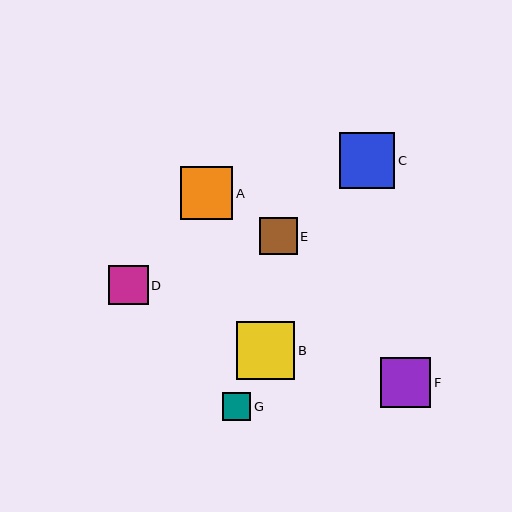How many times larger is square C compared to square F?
Square C is approximately 1.1 times the size of square F.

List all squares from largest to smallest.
From largest to smallest: B, C, A, F, D, E, G.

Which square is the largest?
Square B is the largest with a size of approximately 58 pixels.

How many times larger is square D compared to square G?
Square D is approximately 1.4 times the size of square G.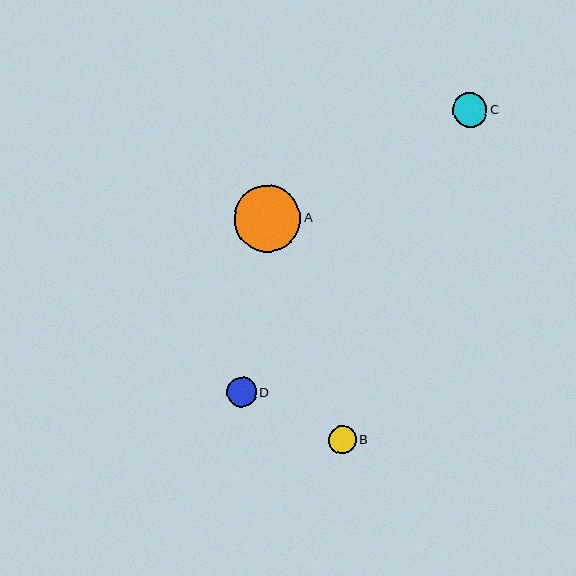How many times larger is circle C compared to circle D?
Circle C is approximately 1.1 times the size of circle D.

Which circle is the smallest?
Circle B is the smallest with a size of approximately 28 pixels.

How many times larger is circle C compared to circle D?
Circle C is approximately 1.1 times the size of circle D.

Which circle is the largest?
Circle A is the largest with a size of approximately 67 pixels.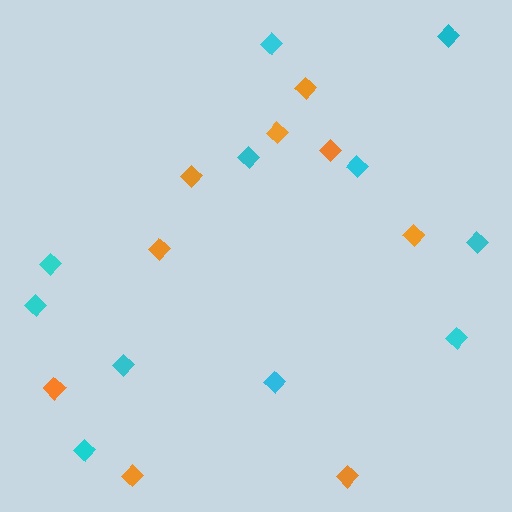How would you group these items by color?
There are 2 groups: one group of cyan diamonds (11) and one group of orange diamonds (9).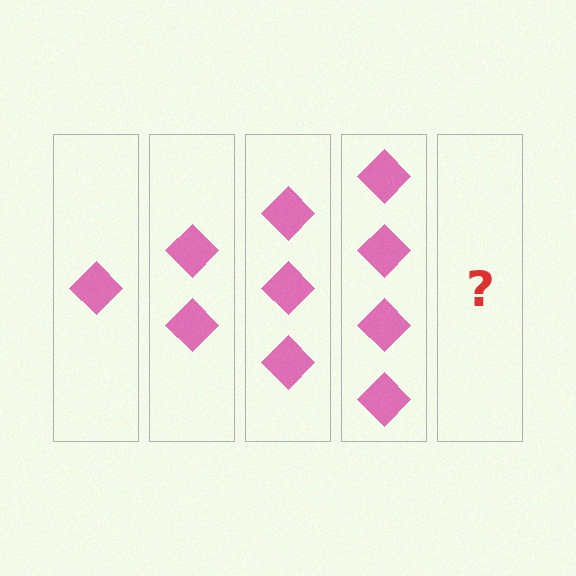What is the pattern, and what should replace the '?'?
The pattern is that each step adds one more diamond. The '?' should be 5 diamonds.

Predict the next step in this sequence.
The next step is 5 diamonds.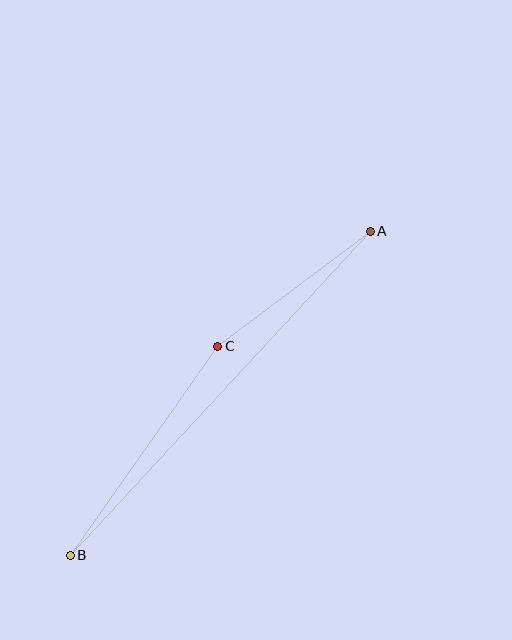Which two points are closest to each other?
Points A and C are closest to each other.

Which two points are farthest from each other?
Points A and B are farthest from each other.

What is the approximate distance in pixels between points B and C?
The distance between B and C is approximately 256 pixels.